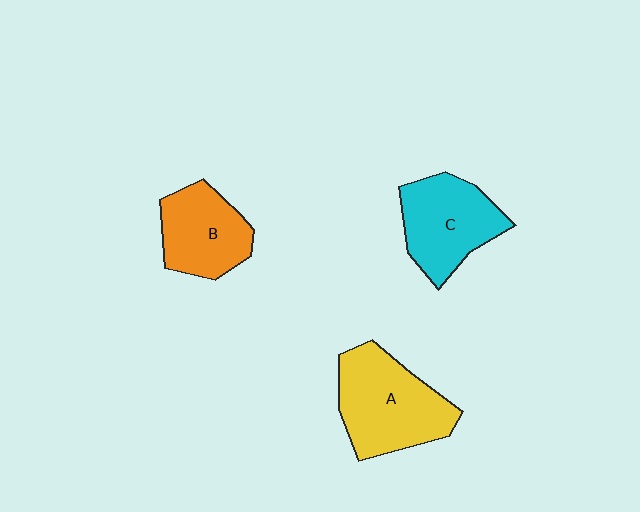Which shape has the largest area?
Shape A (yellow).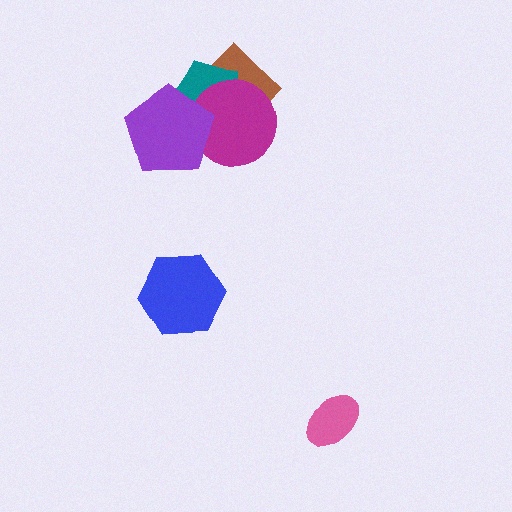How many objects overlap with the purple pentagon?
3 objects overlap with the purple pentagon.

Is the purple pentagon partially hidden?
No, no other shape covers it.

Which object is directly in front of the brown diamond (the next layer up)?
The teal pentagon is directly in front of the brown diamond.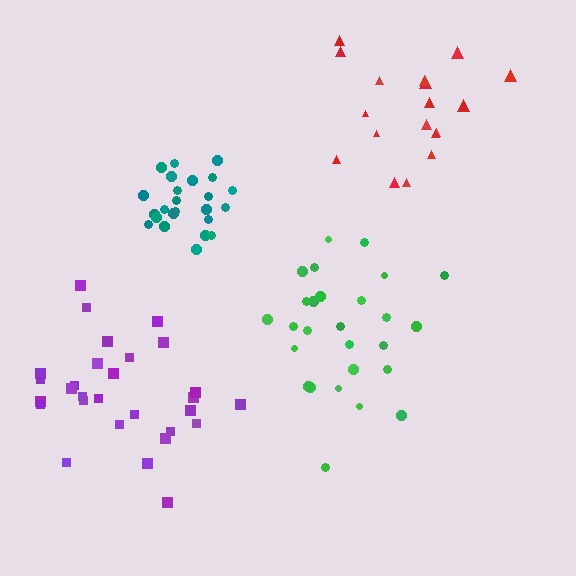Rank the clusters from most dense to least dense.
teal, purple, green, red.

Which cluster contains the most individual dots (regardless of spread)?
Purple (29).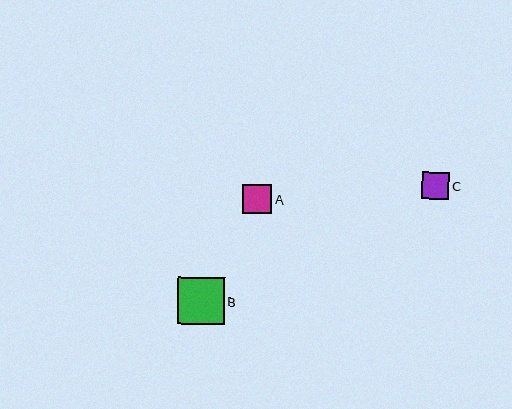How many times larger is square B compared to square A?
Square B is approximately 1.6 times the size of square A.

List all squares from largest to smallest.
From largest to smallest: B, A, C.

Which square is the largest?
Square B is the largest with a size of approximately 47 pixels.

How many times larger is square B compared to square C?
Square B is approximately 1.7 times the size of square C.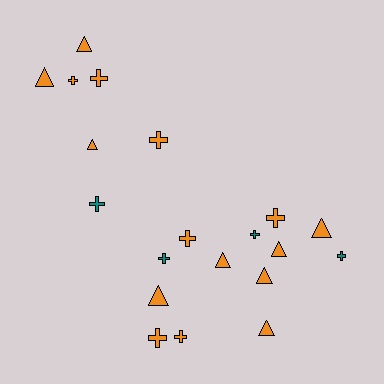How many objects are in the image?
There are 20 objects.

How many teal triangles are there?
There are no teal triangles.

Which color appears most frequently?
Orange, with 16 objects.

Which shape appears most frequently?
Cross, with 11 objects.